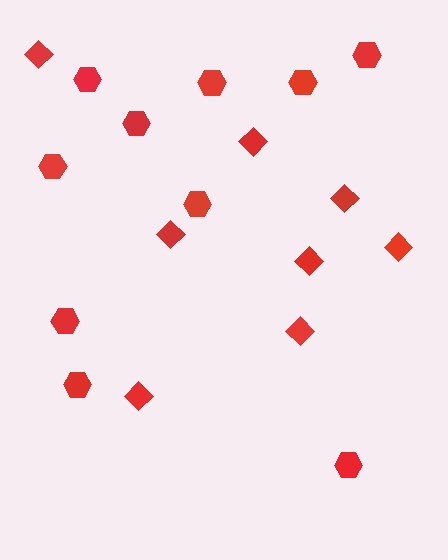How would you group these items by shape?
There are 2 groups: one group of diamonds (8) and one group of hexagons (10).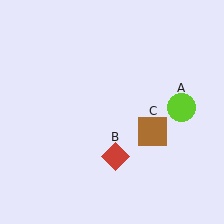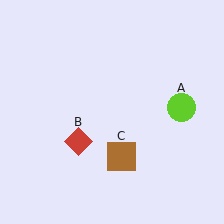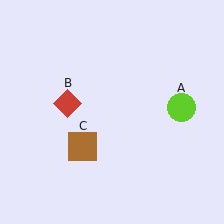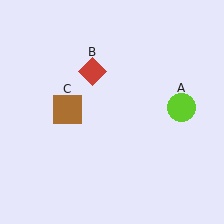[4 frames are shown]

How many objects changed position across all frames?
2 objects changed position: red diamond (object B), brown square (object C).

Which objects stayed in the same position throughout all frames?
Lime circle (object A) remained stationary.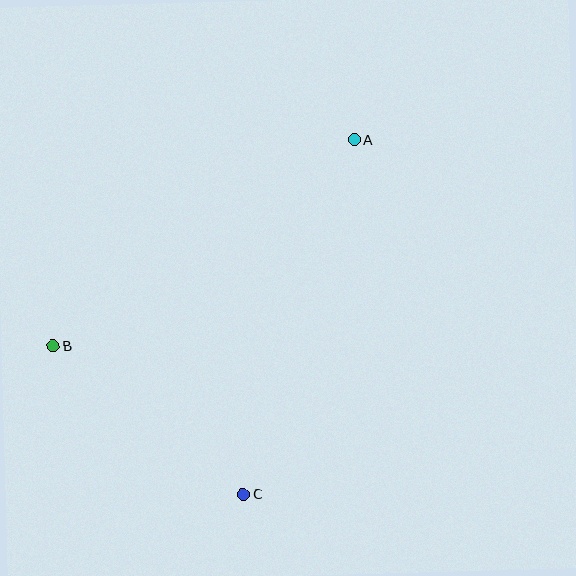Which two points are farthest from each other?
Points A and C are farthest from each other.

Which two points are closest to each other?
Points B and C are closest to each other.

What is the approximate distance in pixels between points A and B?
The distance between A and B is approximately 365 pixels.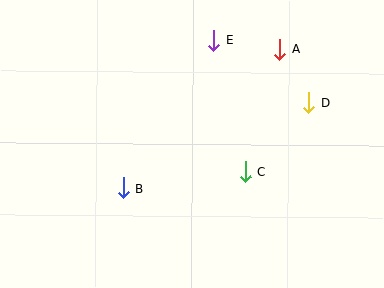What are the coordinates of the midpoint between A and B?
The midpoint between A and B is at (201, 119).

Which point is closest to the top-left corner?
Point E is closest to the top-left corner.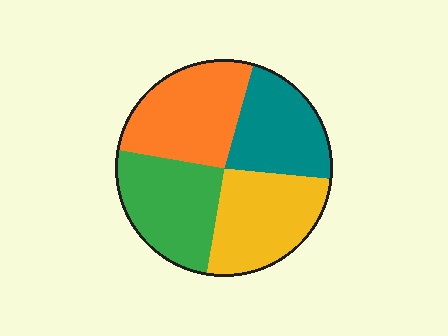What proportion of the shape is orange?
Orange takes up about one quarter (1/4) of the shape.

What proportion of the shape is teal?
Teal covers 22% of the shape.